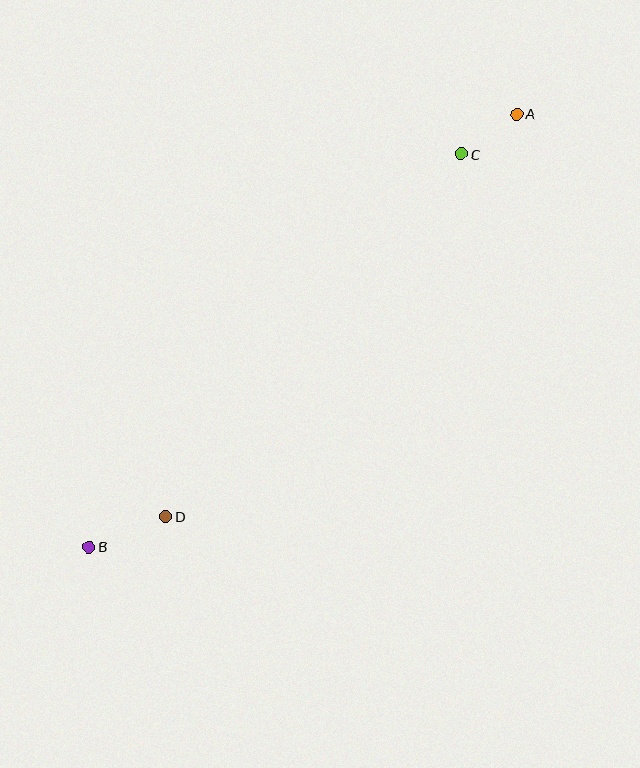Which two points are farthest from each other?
Points A and B are farthest from each other.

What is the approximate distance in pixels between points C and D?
The distance between C and D is approximately 468 pixels.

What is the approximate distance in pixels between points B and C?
The distance between B and C is approximately 541 pixels.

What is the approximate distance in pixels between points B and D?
The distance between B and D is approximately 82 pixels.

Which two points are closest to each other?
Points A and C are closest to each other.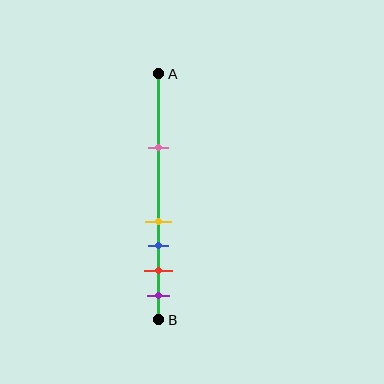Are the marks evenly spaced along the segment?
No, the marks are not evenly spaced.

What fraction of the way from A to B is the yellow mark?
The yellow mark is approximately 60% (0.6) of the way from A to B.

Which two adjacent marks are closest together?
The yellow and blue marks are the closest adjacent pair.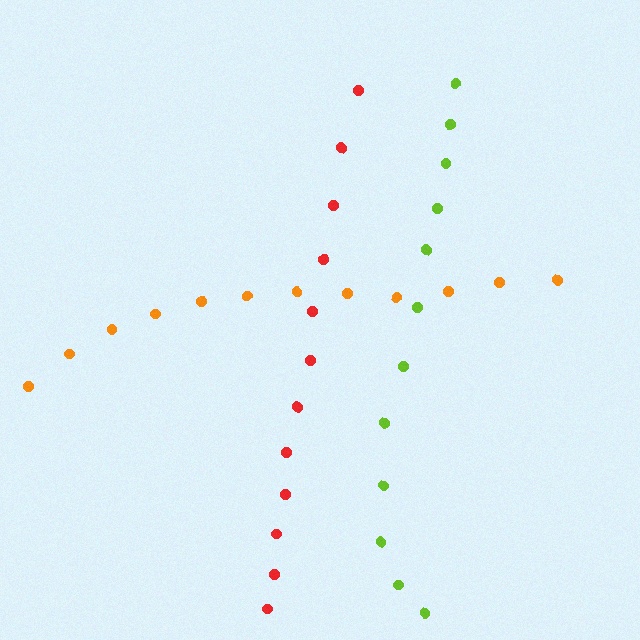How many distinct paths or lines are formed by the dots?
There are 3 distinct paths.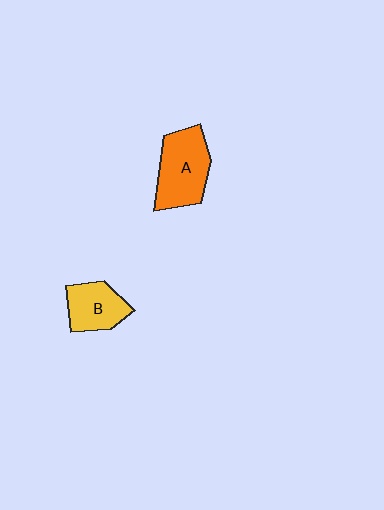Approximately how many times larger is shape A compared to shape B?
Approximately 1.4 times.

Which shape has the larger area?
Shape A (orange).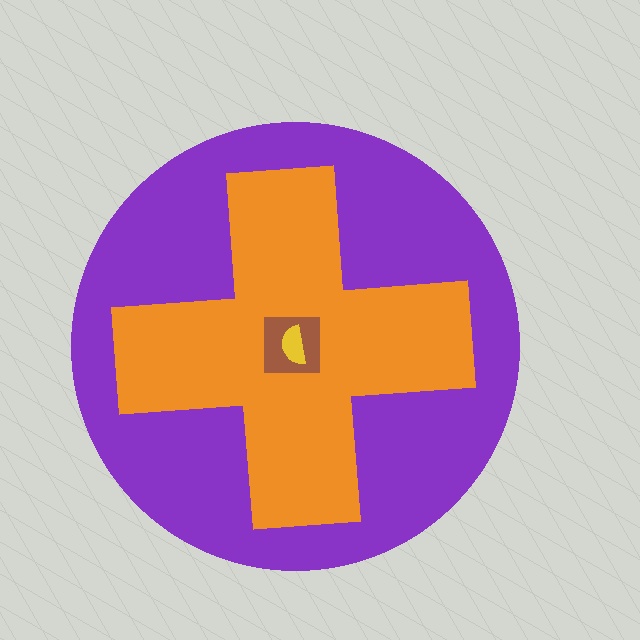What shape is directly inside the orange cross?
The brown square.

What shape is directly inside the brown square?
The yellow semicircle.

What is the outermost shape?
The purple circle.